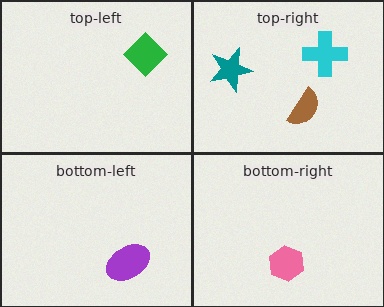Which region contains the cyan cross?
The top-right region.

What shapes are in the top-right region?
The cyan cross, the brown semicircle, the teal star.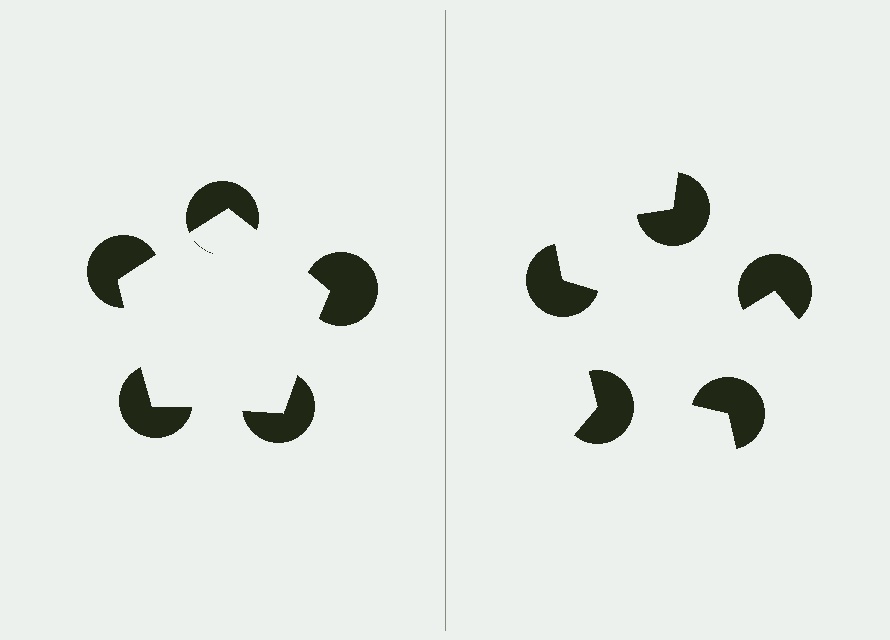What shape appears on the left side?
An illusory pentagon.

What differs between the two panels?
The pac-man discs are positioned identically on both sides; only the wedge orientations differ. On the left they align to a pentagon; on the right they are misaligned.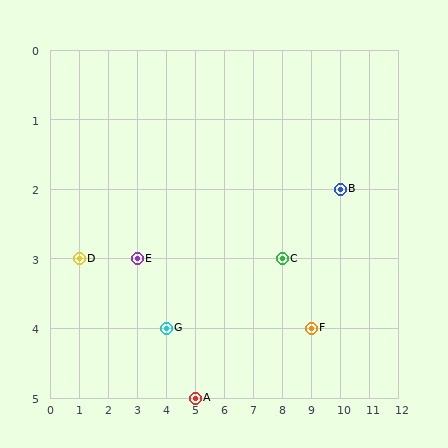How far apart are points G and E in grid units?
Points G and E are 1 column and 1 row apart (about 1.4 grid units diagonally).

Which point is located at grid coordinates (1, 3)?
Point D is at (1, 3).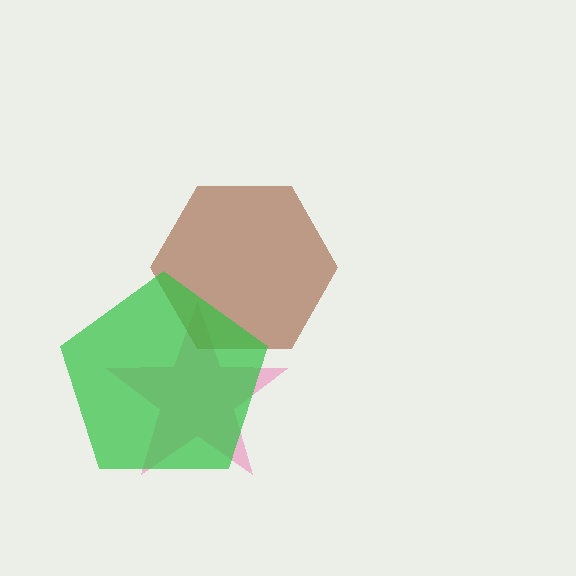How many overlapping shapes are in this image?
There are 3 overlapping shapes in the image.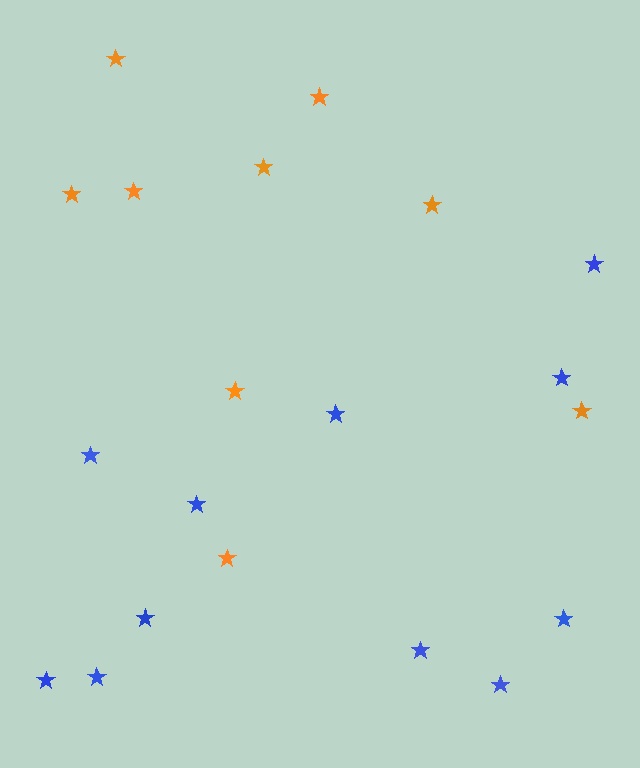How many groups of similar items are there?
There are 2 groups: one group of blue stars (11) and one group of orange stars (9).